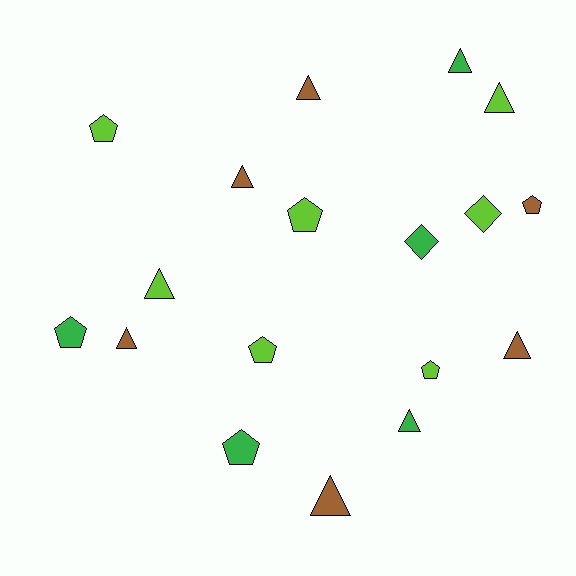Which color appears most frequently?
Lime, with 7 objects.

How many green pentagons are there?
There are 2 green pentagons.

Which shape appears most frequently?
Triangle, with 9 objects.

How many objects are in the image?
There are 18 objects.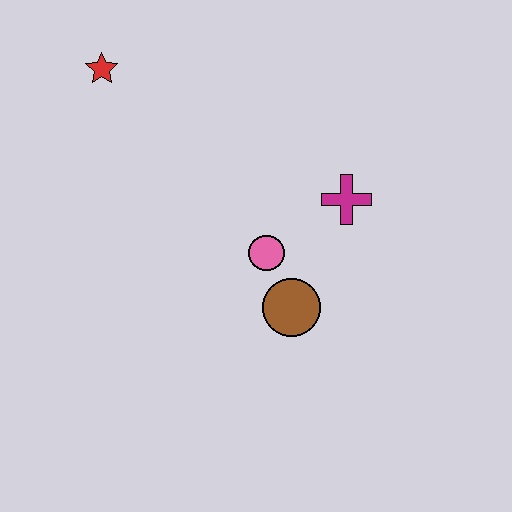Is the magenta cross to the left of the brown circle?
No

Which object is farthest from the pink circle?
The red star is farthest from the pink circle.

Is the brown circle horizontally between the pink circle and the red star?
No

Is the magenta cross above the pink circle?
Yes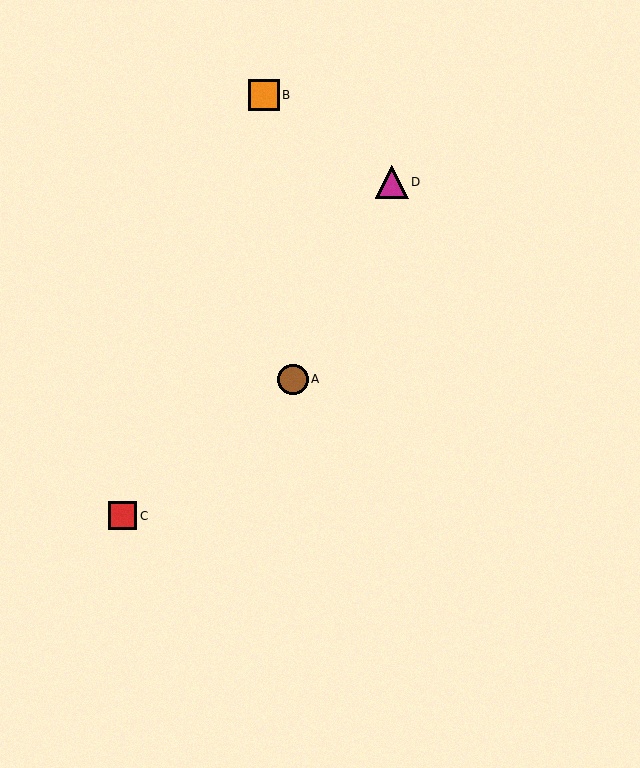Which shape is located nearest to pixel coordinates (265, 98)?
The orange square (labeled B) at (264, 95) is nearest to that location.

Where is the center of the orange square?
The center of the orange square is at (264, 95).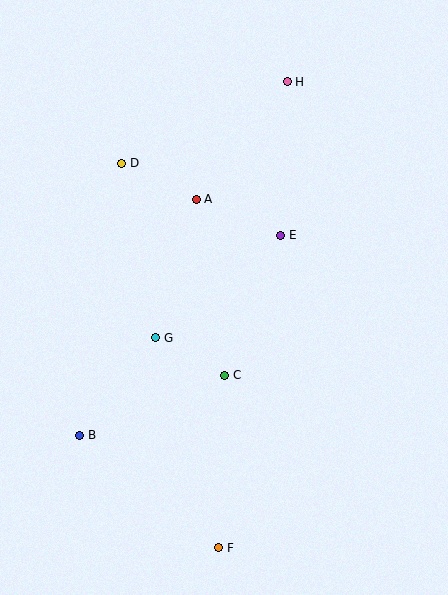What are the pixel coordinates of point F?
Point F is at (219, 548).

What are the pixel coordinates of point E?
Point E is at (281, 235).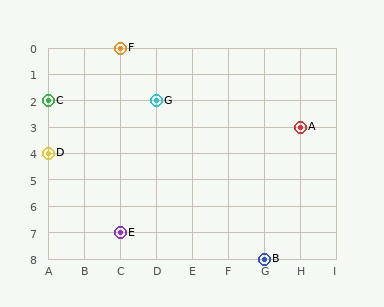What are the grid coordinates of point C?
Point C is at grid coordinates (A, 2).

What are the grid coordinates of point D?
Point D is at grid coordinates (A, 4).